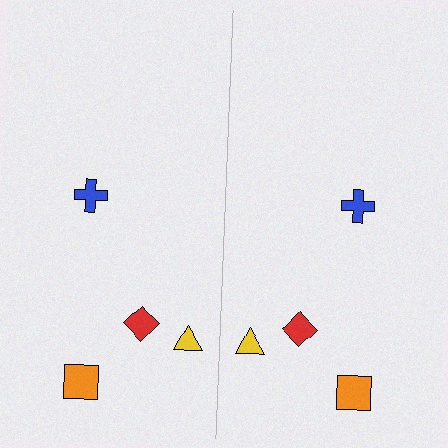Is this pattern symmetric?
Yes, this pattern has bilateral (reflection) symmetry.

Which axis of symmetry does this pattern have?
The pattern has a vertical axis of symmetry running through the center of the image.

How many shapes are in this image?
There are 8 shapes in this image.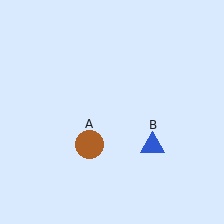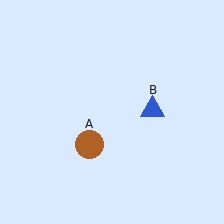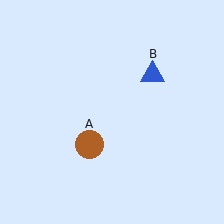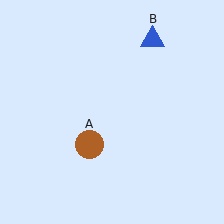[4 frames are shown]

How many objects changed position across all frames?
1 object changed position: blue triangle (object B).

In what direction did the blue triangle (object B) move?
The blue triangle (object B) moved up.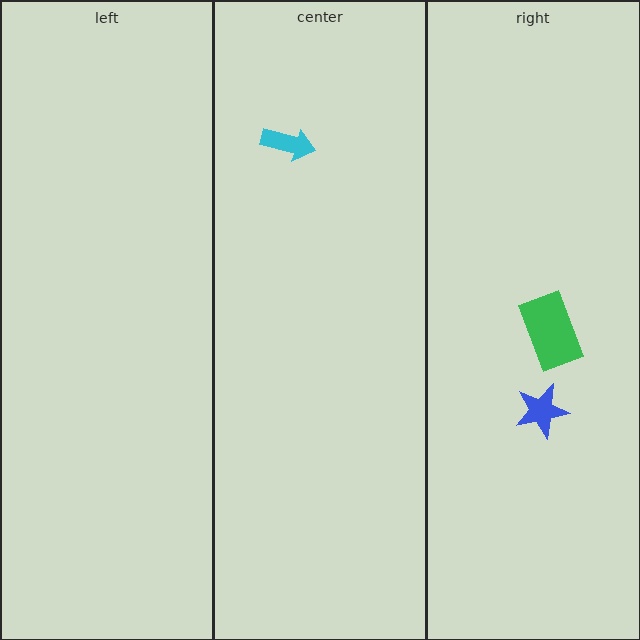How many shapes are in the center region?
1.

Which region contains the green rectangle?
The right region.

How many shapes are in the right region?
2.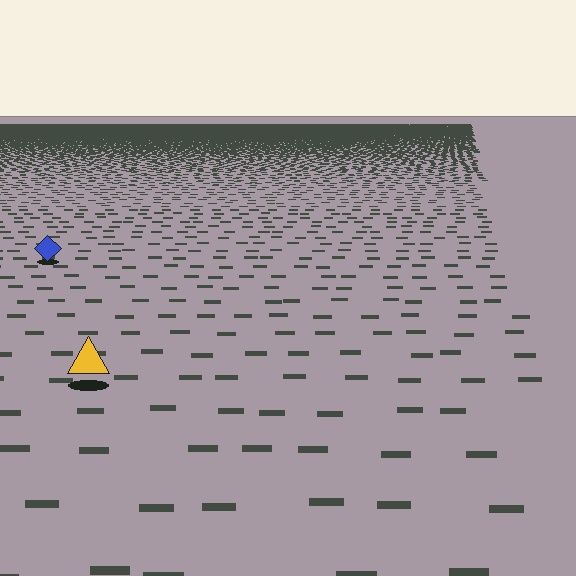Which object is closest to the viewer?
The yellow triangle is closest. The texture marks near it are larger and more spread out.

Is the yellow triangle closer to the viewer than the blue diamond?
Yes. The yellow triangle is closer — you can tell from the texture gradient: the ground texture is coarser near it.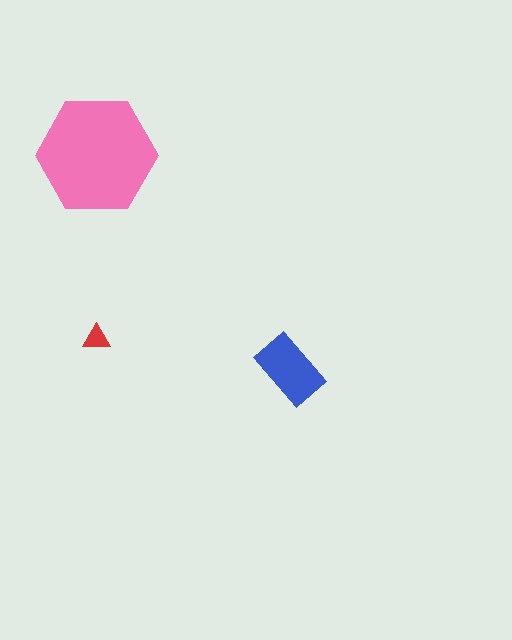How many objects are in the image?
There are 3 objects in the image.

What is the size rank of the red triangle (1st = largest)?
3rd.